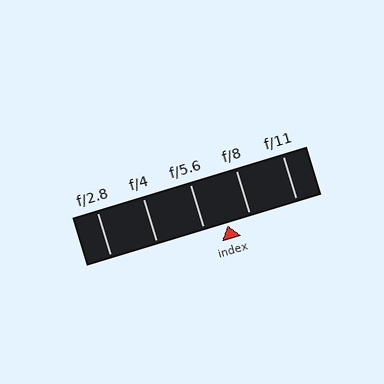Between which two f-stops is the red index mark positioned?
The index mark is between f/5.6 and f/8.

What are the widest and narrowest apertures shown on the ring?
The widest aperture shown is f/2.8 and the narrowest is f/11.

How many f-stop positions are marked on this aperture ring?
There are 5 f-stop positions marked.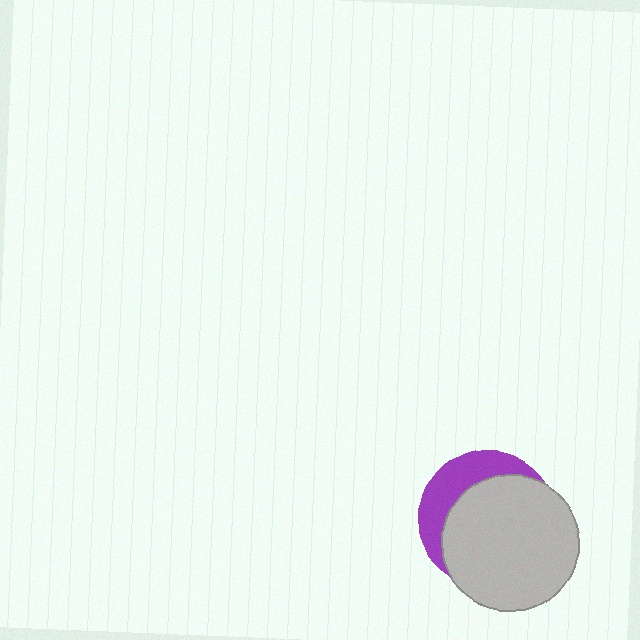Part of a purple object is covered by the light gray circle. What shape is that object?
It is a circle.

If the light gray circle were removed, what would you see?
You would see the complete purple circle.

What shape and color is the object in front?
The object in front is a light gray circle.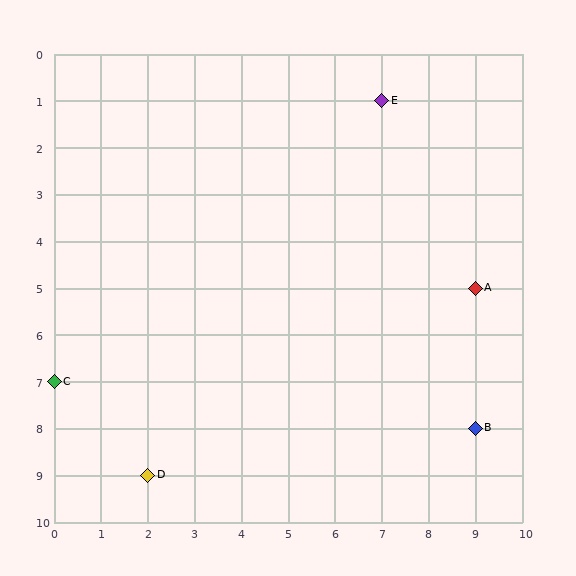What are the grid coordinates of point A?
Point A is at grid coordinates (9, 5).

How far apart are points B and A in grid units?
Points B and A are 3 rows apart.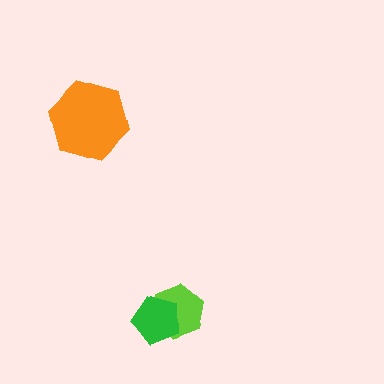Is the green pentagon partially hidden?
No, no other shape covers it.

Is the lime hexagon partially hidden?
Yes, it is partially covered by another shape.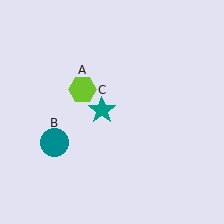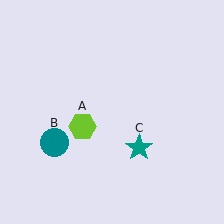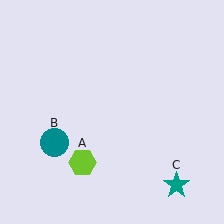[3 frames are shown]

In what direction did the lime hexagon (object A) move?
The lime hexagon (object A) moved down.